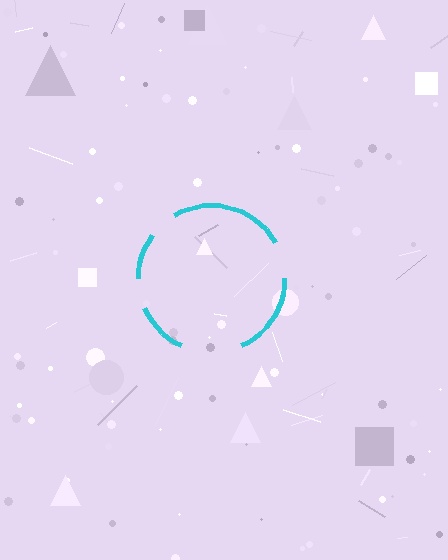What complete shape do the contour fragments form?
The contour fragments form a circle.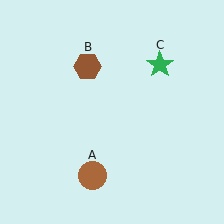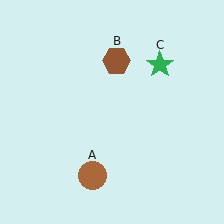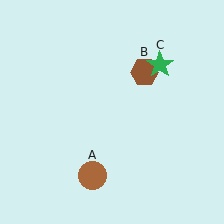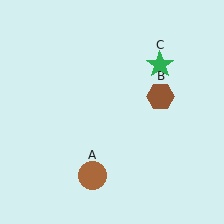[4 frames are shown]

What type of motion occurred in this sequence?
The brown hexagon (object B) rotated clockwise around the center of the scene.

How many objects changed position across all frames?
1 object changed position: brown hexagon (object B).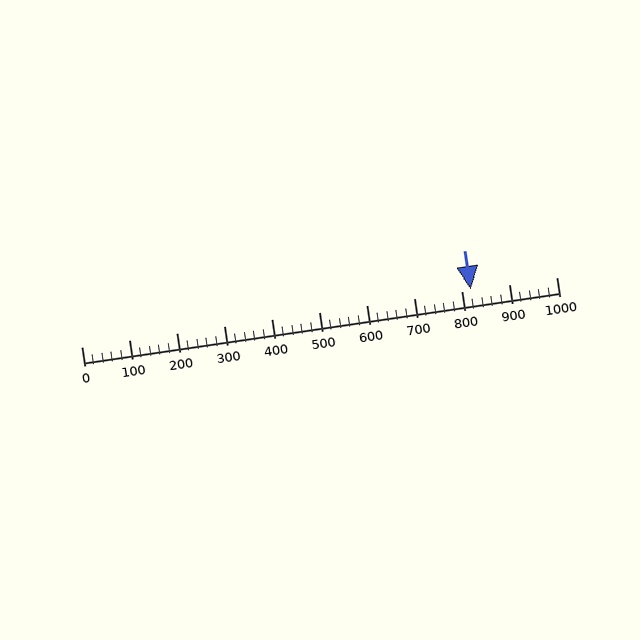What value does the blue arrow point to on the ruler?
The blue arrow points to approximately 820.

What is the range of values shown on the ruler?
The ruler shows values from 0 to 1000.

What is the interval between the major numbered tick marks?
The major tick marks are spaced 100 units apart.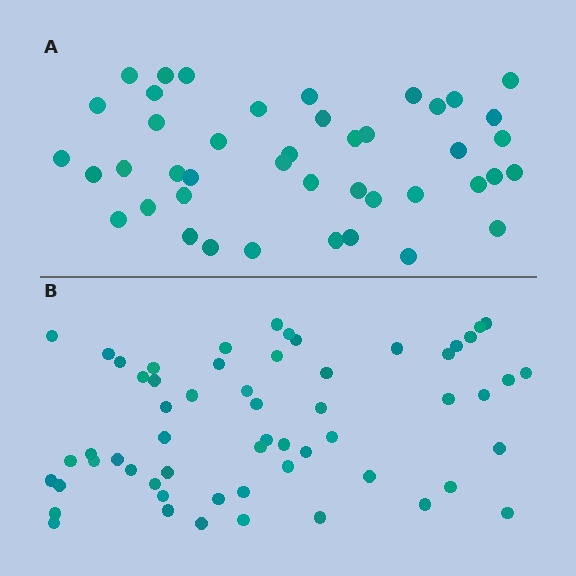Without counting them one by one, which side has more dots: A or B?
Region B (the bottom region) has more dots.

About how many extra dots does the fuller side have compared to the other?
Region B has approximately 15 more dots than region A.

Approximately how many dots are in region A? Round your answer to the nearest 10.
About 40 dots. (The exact count is 43, which rounds to 40.)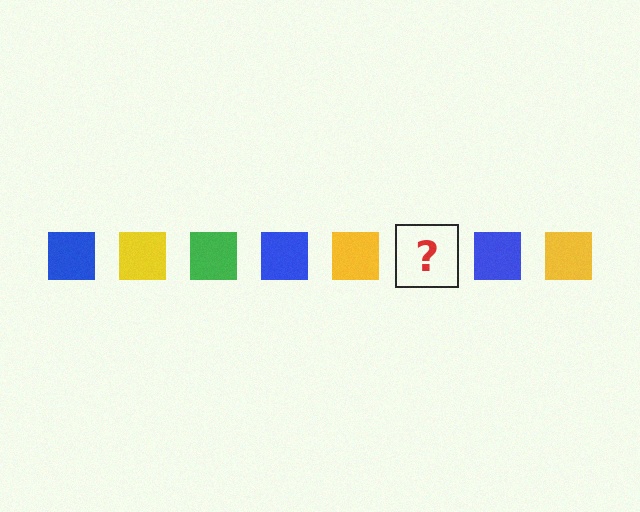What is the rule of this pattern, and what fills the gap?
The rule is that the pattern cycles through blue, yellow, green squares. The gap should be filled with a green square.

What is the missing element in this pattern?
The missing element is a green square.